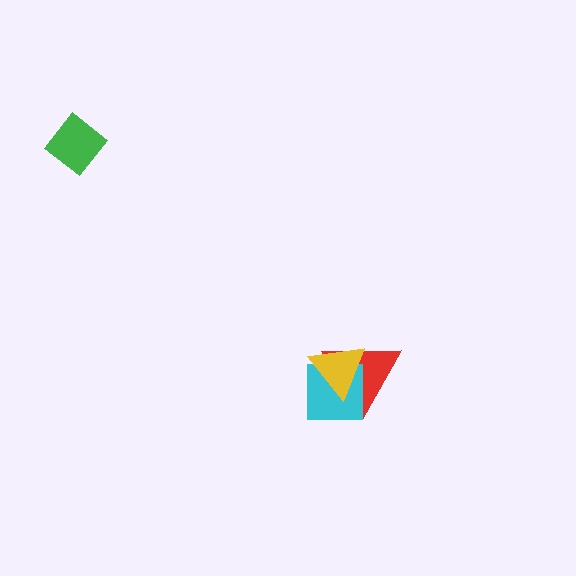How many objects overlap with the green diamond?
0 objects overlap with the green diamond.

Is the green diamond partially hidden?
No, no other shape covers it.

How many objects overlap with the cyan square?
2 objects overlap with the cyan square.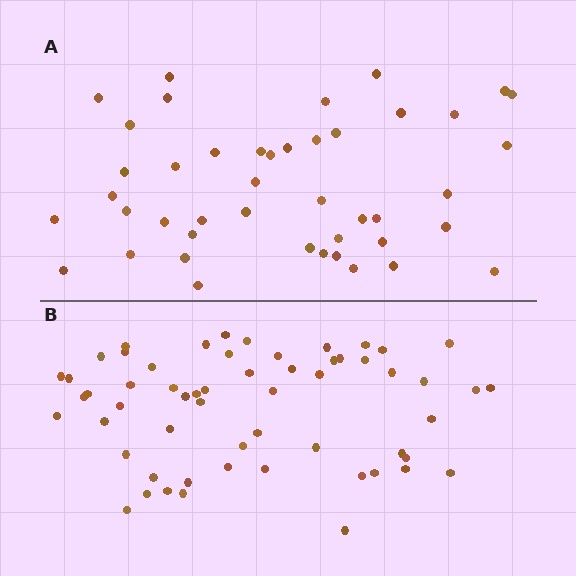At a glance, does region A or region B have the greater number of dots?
Region B (the bottom region) has more dots.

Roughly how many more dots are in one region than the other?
Region B has approximately 15 more dots than region A.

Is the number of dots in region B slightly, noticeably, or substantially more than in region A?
Region B has noticeably more, but not dramatically so. The ratio is roughly 1.3 to 1.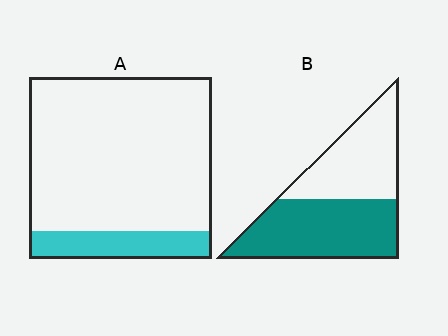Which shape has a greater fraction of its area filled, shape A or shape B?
Shape B.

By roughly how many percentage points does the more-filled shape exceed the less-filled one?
By roughly 40 percentage points (B over A).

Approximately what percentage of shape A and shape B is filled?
A is approximately 15% and B is approximately 55%.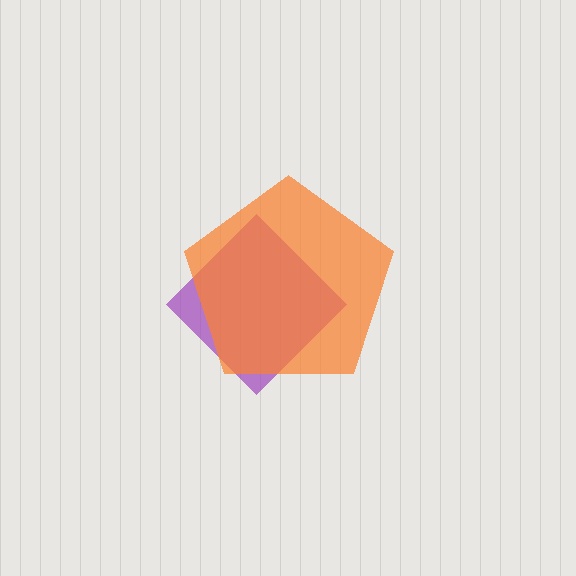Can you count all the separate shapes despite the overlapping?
Yes, there are 2 separate shapes.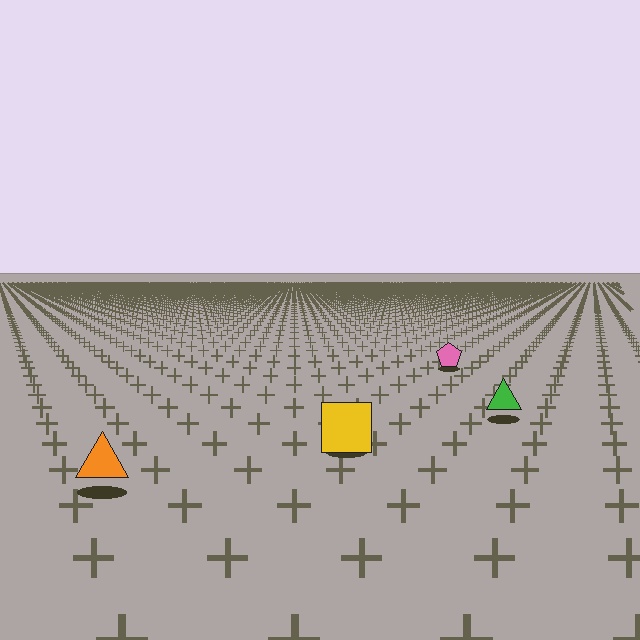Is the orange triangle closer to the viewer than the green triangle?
Yes. The orange triangle is closer — you can tell from the texture gradient: the ground texture is coarser near it.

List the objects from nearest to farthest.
From nearest to farthest: the orange triangle, the yellow square, the green triangle, the pink pentagon.